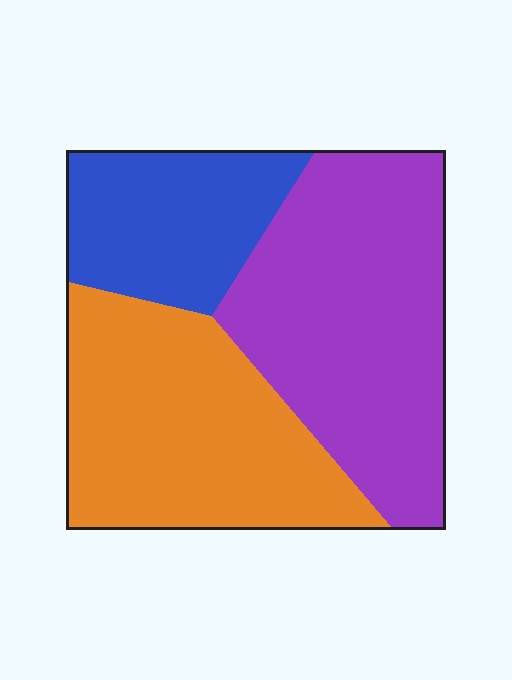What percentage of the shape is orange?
Orange takes up between a third and a half of the shape.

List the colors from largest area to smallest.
From largest to smallest: purple, orange, blue.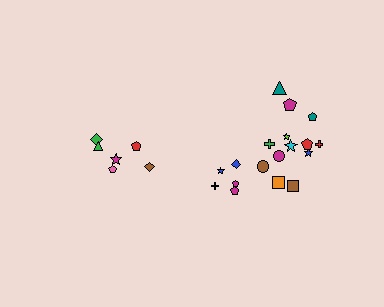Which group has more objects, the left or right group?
The right group.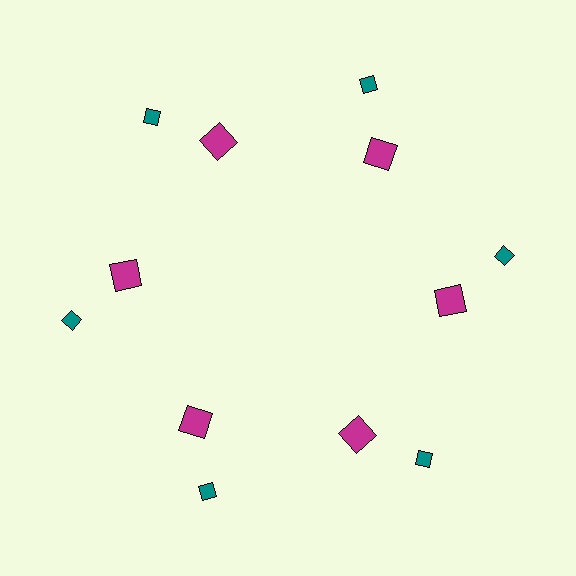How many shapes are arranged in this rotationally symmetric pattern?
There are 12 shapes, arranged in 6 groups of 2.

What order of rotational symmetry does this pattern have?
This pattern has 6-fold rotational symmetry.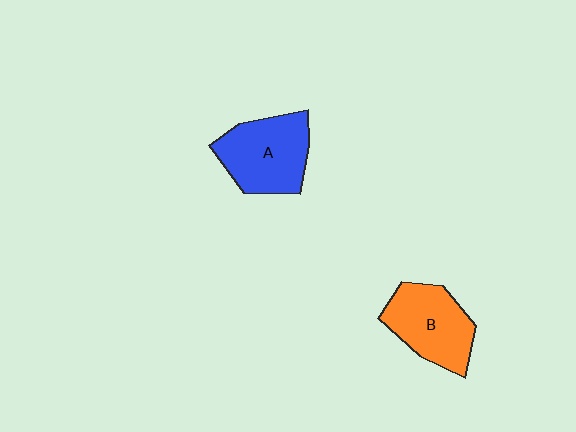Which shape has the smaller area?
Shape B (orange).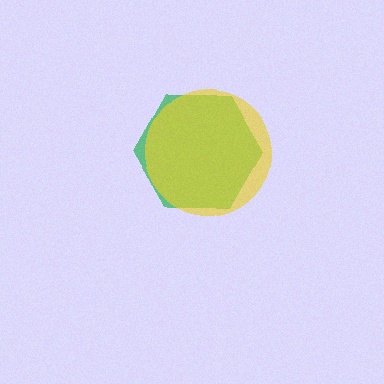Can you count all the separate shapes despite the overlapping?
Yes, there are 2 separate shapes.